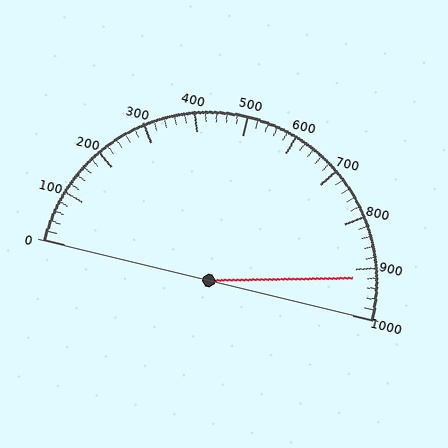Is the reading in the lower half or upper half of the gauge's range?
The reading is in the upper half of the range (0 to 1000).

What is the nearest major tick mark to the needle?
The nearest major tick mark is 900.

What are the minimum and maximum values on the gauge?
The gauge ranges from 0 to 1000.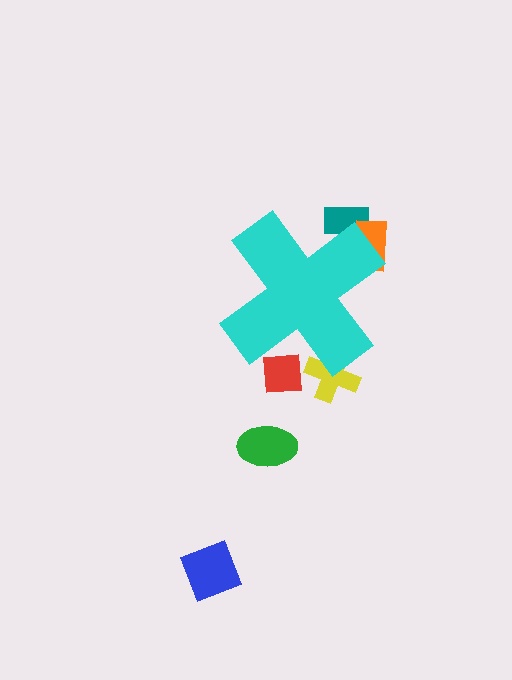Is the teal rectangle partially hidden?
Yes, the teal rectangle is partially hidden behind the cyan cross.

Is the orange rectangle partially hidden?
Yes, the orange rectangle is partially hidden behind the cyan cross.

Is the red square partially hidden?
Yes, the red square is partially hidden behind the cyan cross.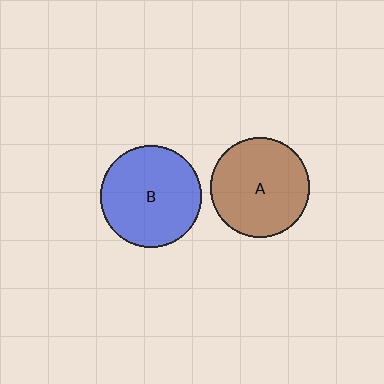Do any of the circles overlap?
No, none of the circles overlap.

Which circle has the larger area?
Circle B (blue).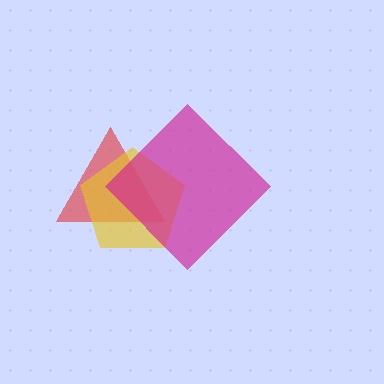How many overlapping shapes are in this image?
There are 3 overlapping shapes in the image.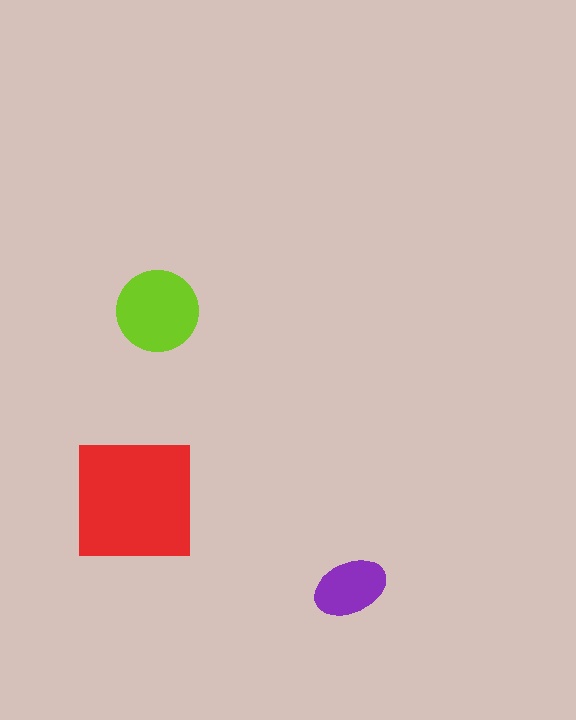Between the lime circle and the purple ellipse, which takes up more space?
The lime circle.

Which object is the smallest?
The purple ellipse.